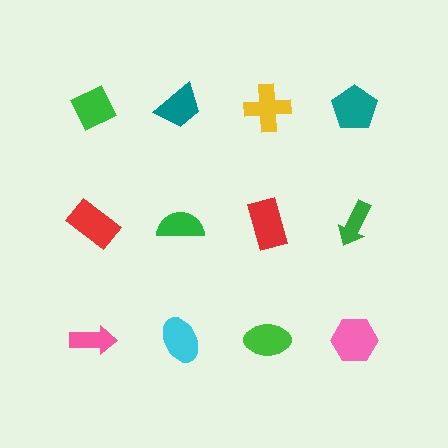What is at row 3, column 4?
A pink hexagon.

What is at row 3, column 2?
A cyan ellipse.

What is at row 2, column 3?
A red rectangle.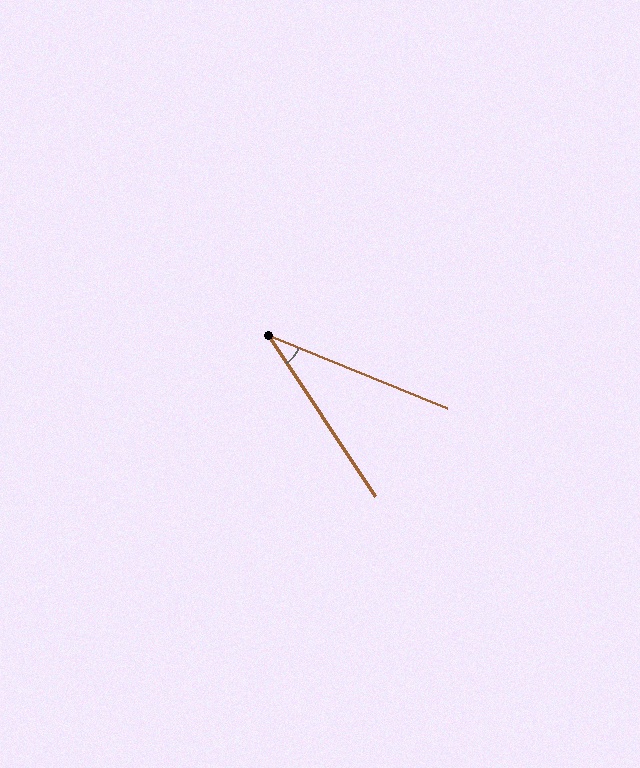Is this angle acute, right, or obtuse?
It is acute.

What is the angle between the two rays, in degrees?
Approximately 34 degrees.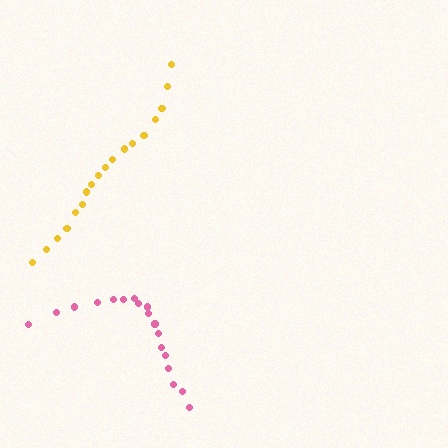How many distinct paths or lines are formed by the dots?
There are 2 distinct paths.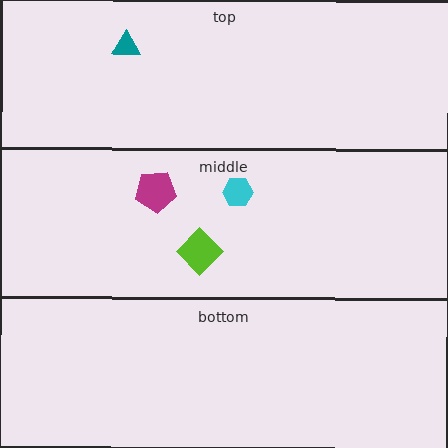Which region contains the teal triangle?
The top region.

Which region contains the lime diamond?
The middle region.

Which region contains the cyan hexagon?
The middle region.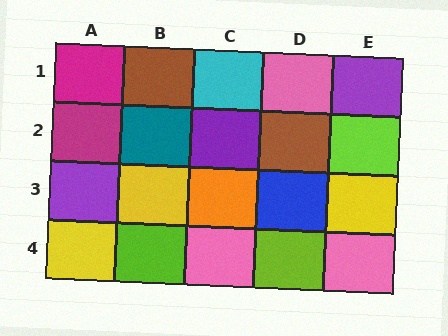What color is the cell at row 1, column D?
Pink.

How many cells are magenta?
2 cells are magenta.